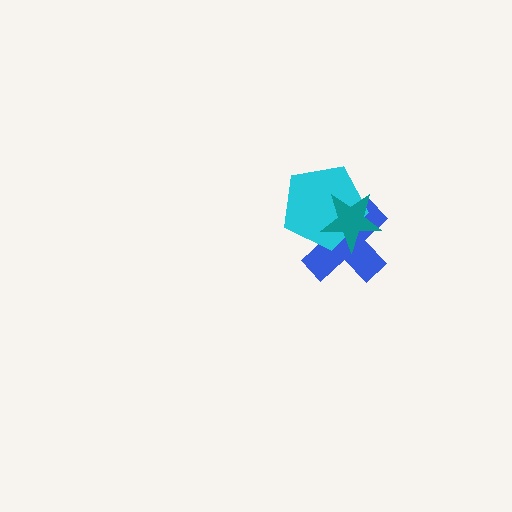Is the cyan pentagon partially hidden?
Yes, it is partially covered by another shape.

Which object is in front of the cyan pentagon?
The teal star is in front of the cyan pentagon.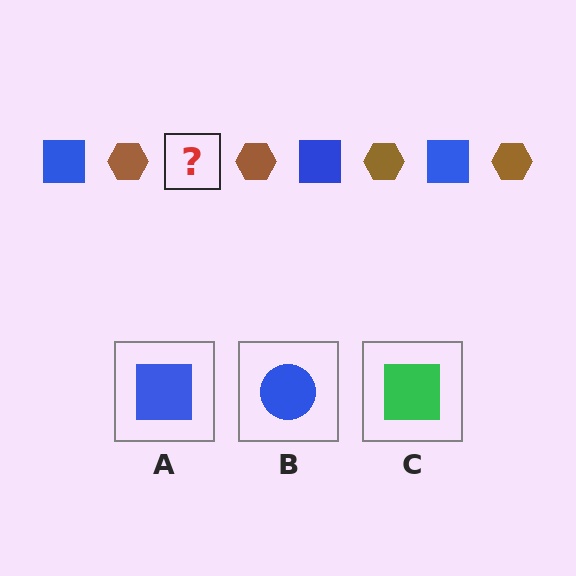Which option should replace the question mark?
Option A.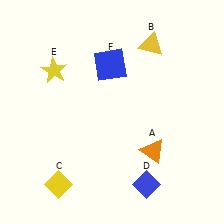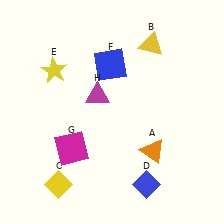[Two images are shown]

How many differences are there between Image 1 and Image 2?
There are 2 differences between the two images.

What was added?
A magenta square (G), a magenta triangle (H) were added in Image 2.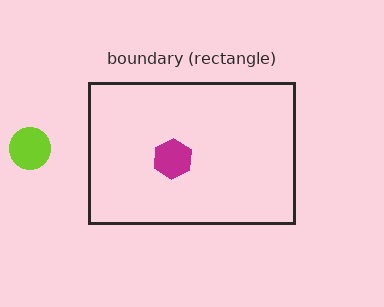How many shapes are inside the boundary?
1 inside, 1 outside.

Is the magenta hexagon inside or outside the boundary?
Inside.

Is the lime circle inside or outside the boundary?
Outside.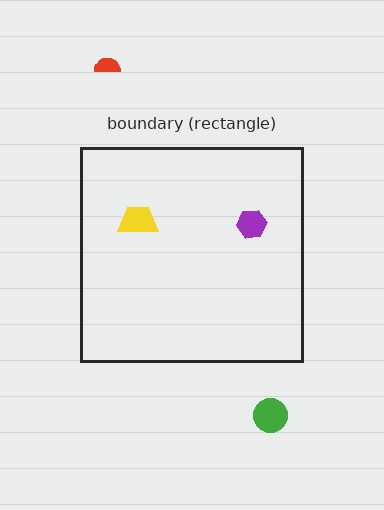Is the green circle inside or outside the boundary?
Outside.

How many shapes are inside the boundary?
2 inside, 2 outside.